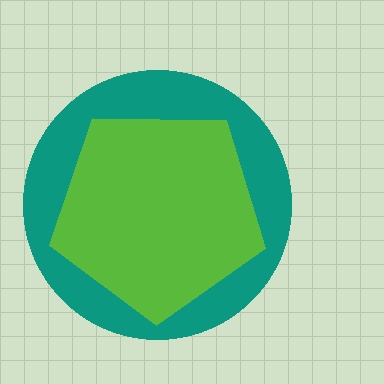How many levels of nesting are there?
2.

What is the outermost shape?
The teal circle.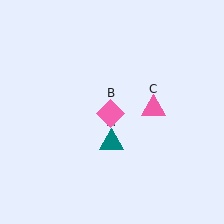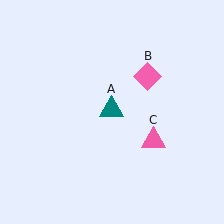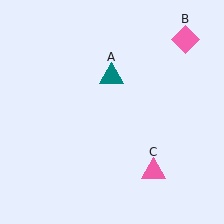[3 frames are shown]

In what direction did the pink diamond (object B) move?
The pink diamond (object B) moved up and to the right.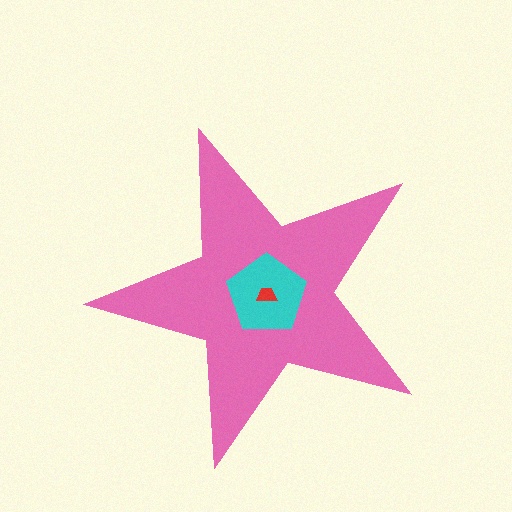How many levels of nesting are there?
3.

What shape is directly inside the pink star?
The cyan pentagon.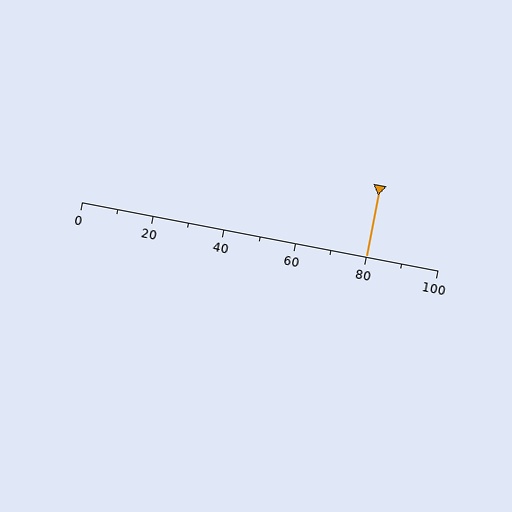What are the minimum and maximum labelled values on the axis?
The axis runs from 0 to 100.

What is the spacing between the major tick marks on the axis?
The major ticks are spaced 20 apart.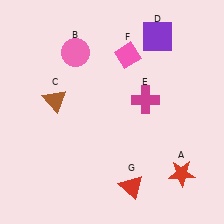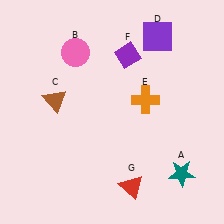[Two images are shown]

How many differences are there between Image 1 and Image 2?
There are 3 differences between the two images.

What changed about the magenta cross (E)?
In Image 1, E is magenta. In Image 2, it changed to orange.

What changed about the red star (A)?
In Image 1, A is red. In Image 2, it changed to teal.